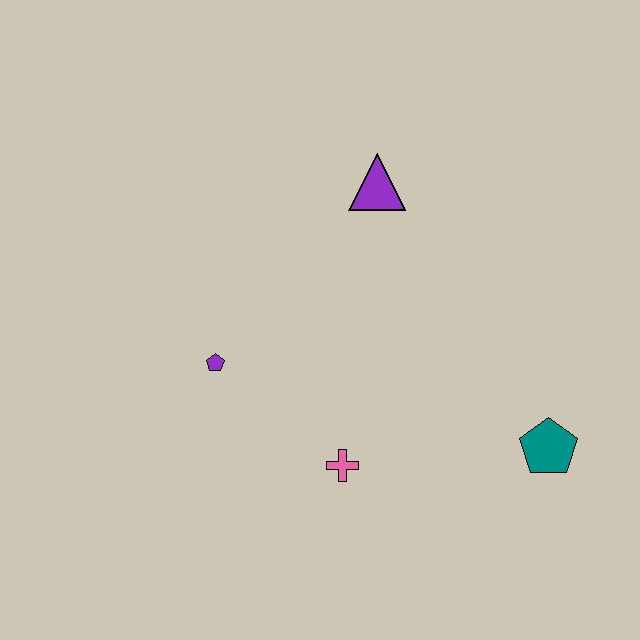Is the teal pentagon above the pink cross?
Yes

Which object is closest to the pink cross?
The purple pentagon is closest to the pink cross.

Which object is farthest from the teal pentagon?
The purple pentagon is farthest from the teal pentagon.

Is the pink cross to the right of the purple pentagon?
Yes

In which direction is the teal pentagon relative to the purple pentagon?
The teal pentagon is to the right of the purple pentagon.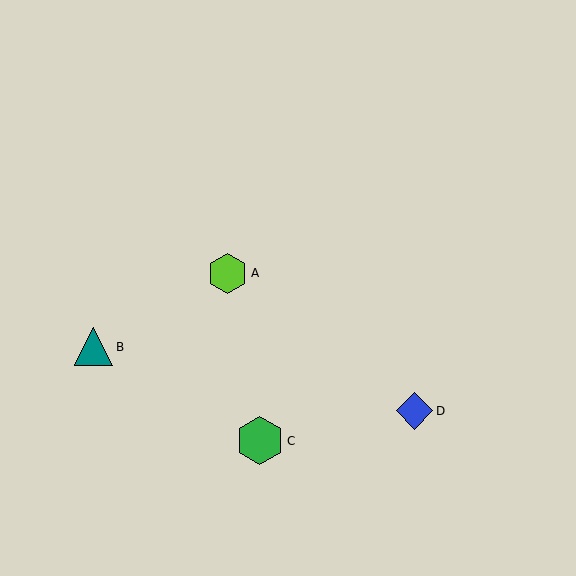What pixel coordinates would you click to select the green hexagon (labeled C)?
Click at (260, 441) to select the green hexagon C.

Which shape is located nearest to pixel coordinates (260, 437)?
The green hexagon (labeled C) at (260, 441) is nearest to that location.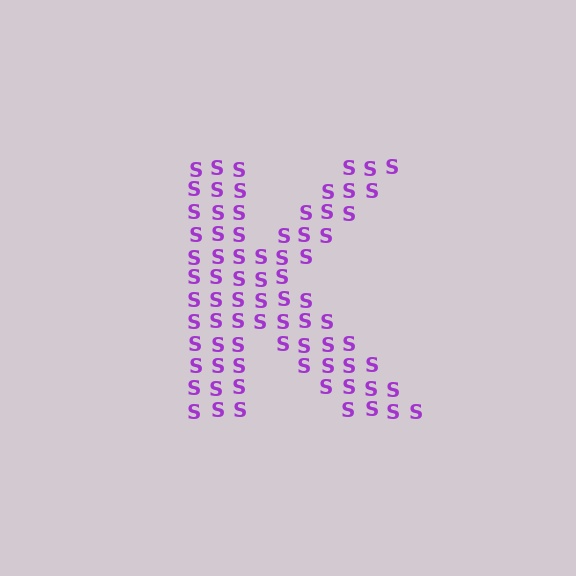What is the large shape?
The large shape is the letter K.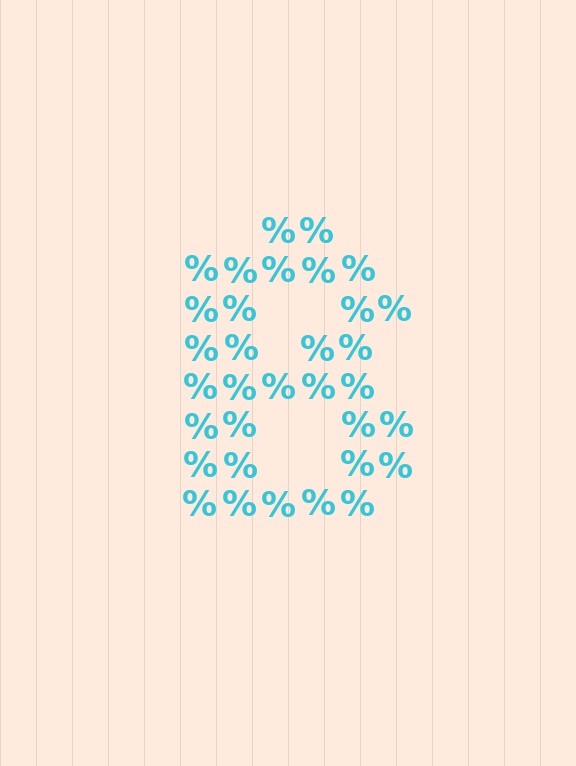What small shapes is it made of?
It is made of small percent signs.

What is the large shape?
The large shape is the digit 8.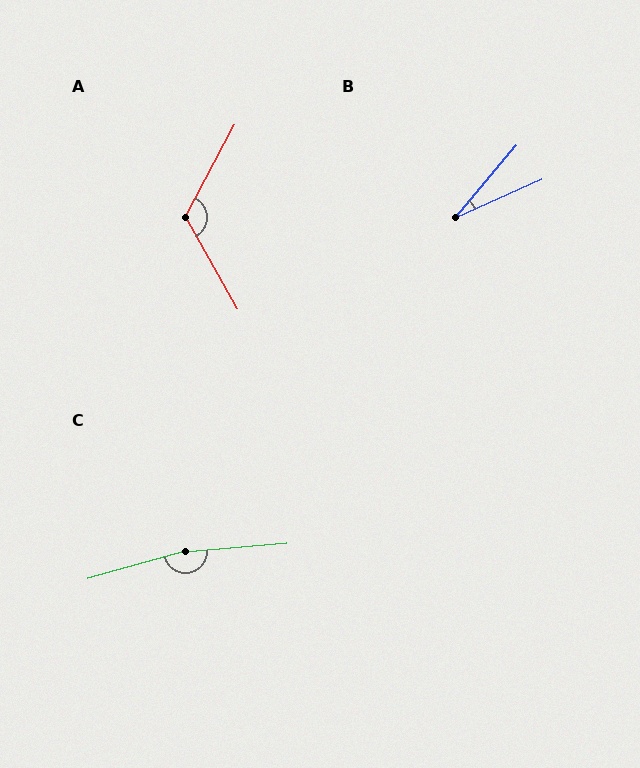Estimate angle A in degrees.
Approximately 122 degrees.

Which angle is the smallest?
B, at approximately 25 degrees.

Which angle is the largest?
C, at approximately 169 degrees.